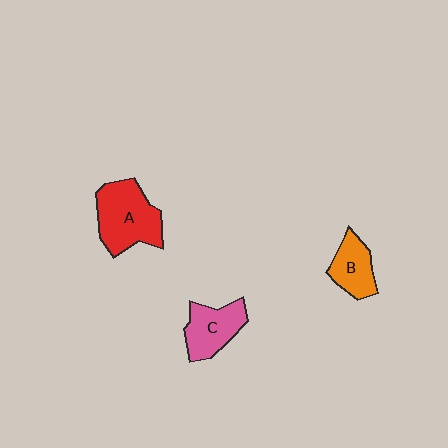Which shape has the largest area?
Shape A (red).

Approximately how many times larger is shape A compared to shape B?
Approximately 1.7 times.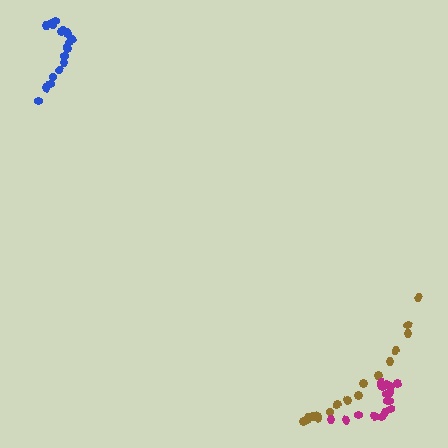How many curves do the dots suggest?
There are 3 distinct paths.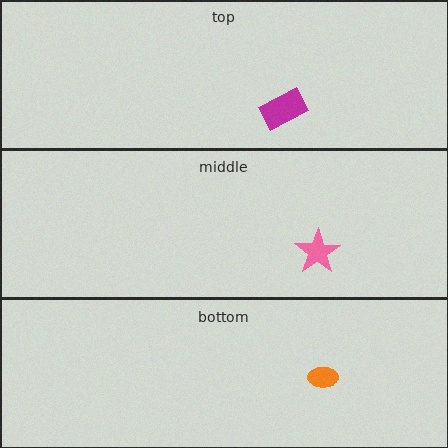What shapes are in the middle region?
The pink star.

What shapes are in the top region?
The magenta rectangle.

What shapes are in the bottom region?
The orange ellipse.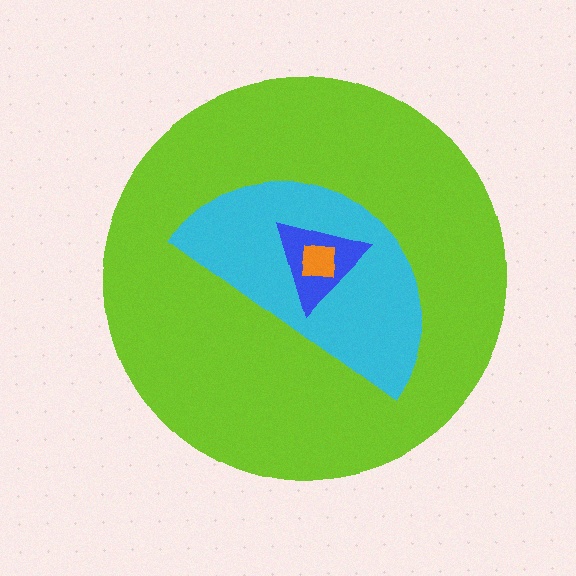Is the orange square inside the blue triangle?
Yes.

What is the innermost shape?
The orange square.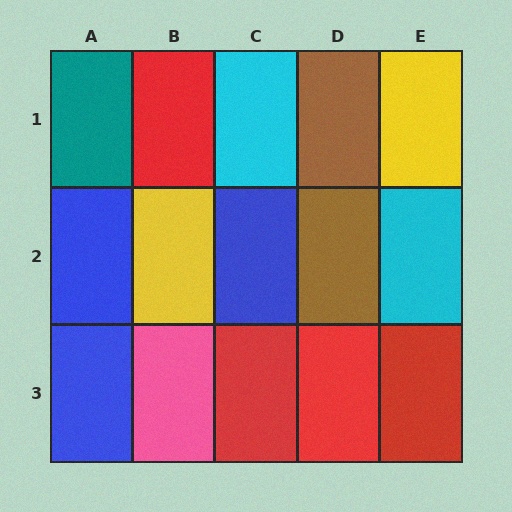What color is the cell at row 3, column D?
Red.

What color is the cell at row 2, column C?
Blue.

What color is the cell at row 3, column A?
Blue.